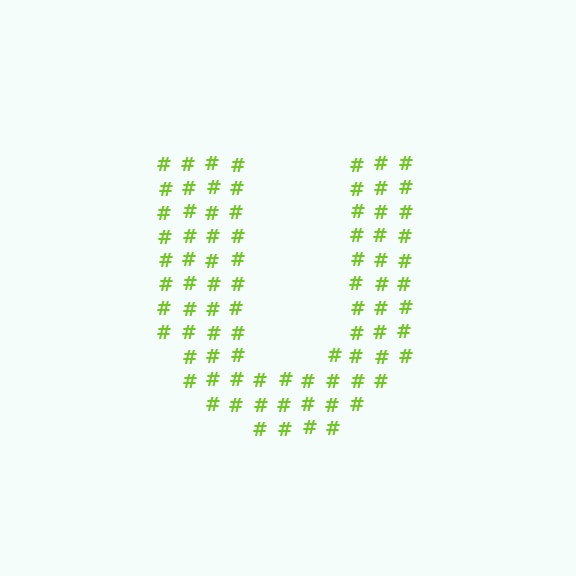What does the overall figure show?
The overall figure shows the letter U.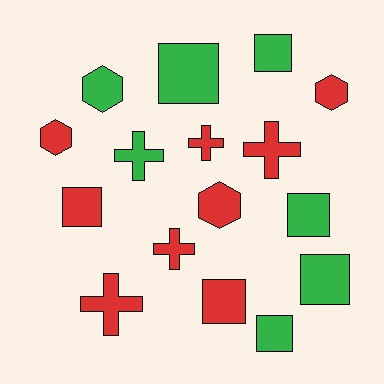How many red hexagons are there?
There are 3 red hexagons.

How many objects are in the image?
There are 16 objects.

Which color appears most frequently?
Red, with 9 objects.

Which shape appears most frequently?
Square, with 7 objects.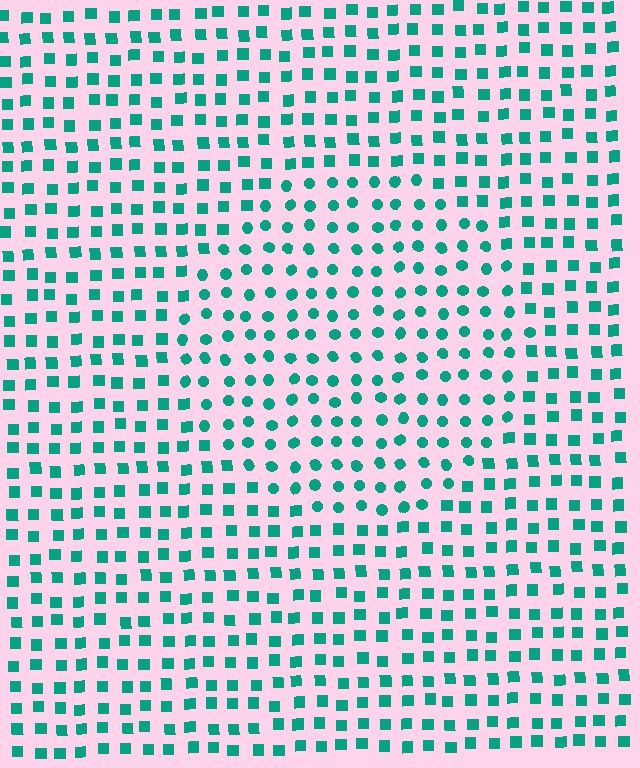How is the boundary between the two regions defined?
The boundary is defined by a change in element shape: circles inside vs. squares outside. All elements share the same color and spacing.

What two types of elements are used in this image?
The image uses circles inside the circle region and squares outside it.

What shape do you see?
I see a circle.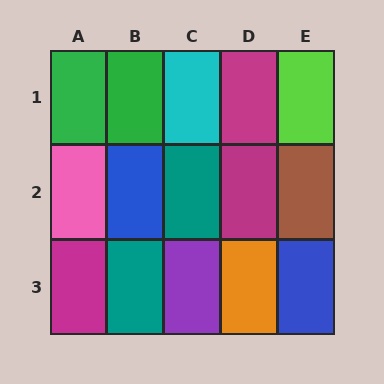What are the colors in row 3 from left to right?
Magenta, teal, purple, orange, blue.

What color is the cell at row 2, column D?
Magenta.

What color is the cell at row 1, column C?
Cyan.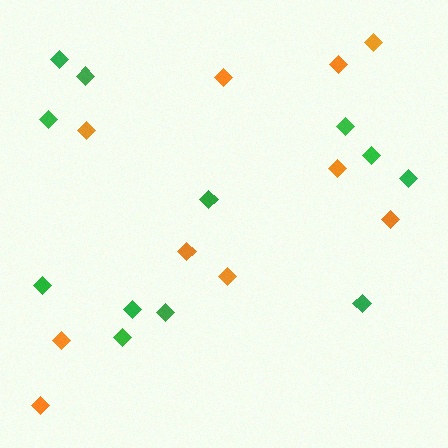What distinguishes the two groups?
There are 2 groups: one group of orange diamonds (10) and one group of green diamonds (12).